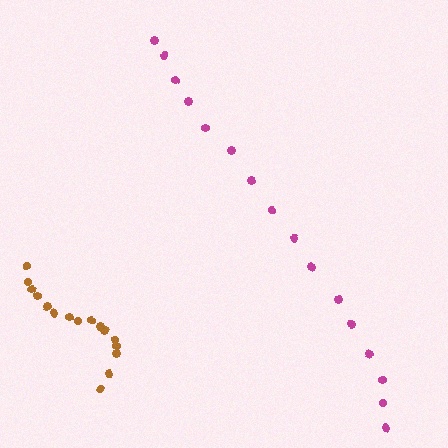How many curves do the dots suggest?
There are 2 distinct paths.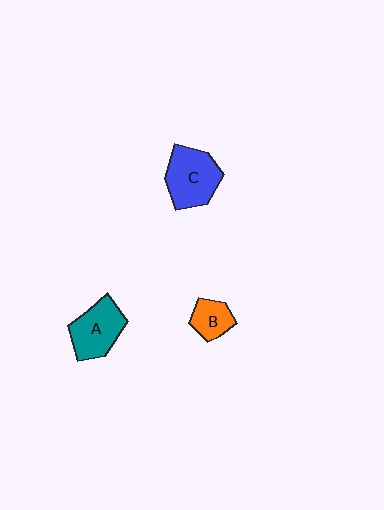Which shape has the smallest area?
Shape B (orange).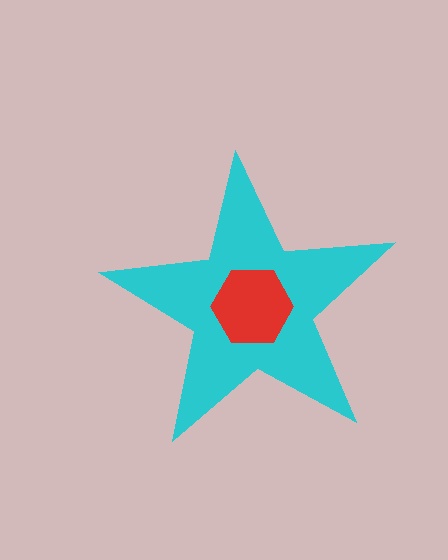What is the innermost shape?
The red hexagon.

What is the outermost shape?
The cyan star.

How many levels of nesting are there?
2.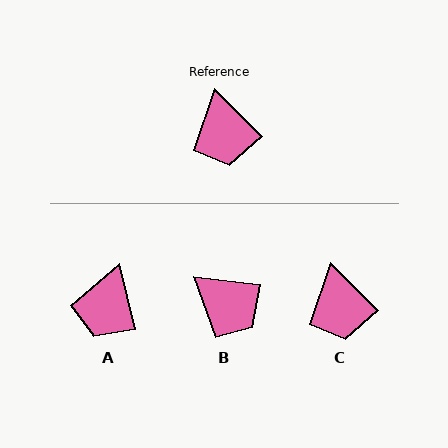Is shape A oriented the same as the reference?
No, it is off by about 31 degrees.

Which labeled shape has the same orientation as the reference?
C.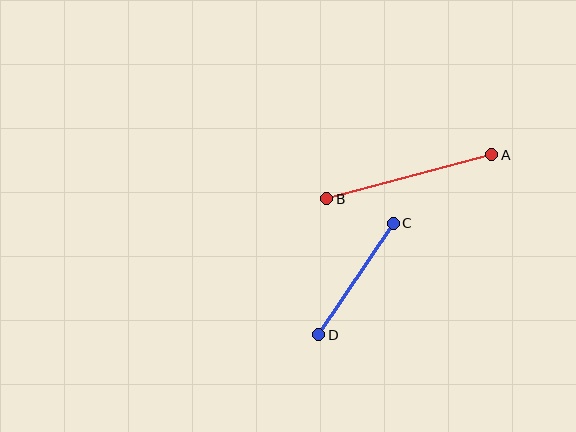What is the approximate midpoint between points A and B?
The midpoint is at approximately (409, 177) pixels.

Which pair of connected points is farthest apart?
Points A and B are farthest apart.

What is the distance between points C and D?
The distance is approximately 134 pixels.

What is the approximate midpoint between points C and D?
The midpoint is at approximately (356, 279) pixels.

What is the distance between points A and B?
The distance is approximately 171 pixels.